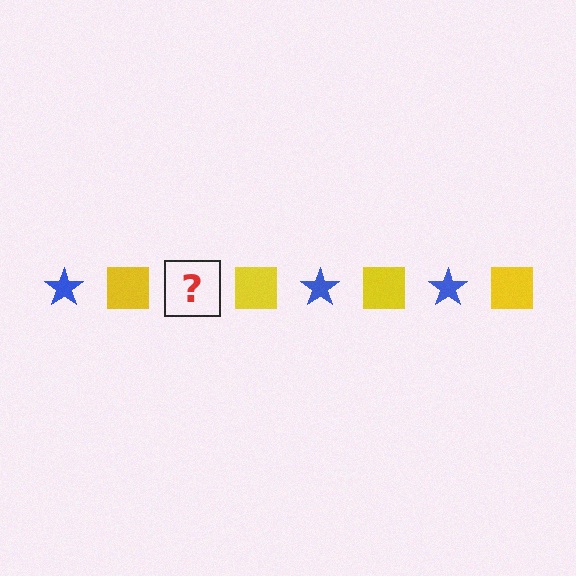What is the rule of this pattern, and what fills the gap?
The rule is that the pattern alternates between blue star and yellow square. The gap should be filled with a blue star.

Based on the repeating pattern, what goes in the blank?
The blank should be a blue star.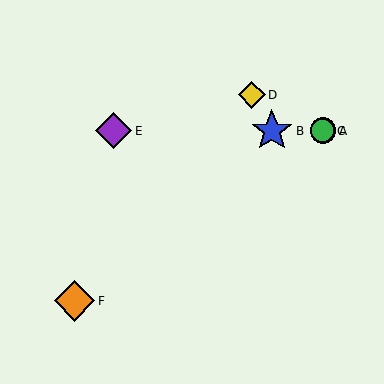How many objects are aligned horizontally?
4 objects (A, B, C, E) are aligned horizontally.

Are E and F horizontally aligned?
No, E is at y≈131 and F is at y≈301.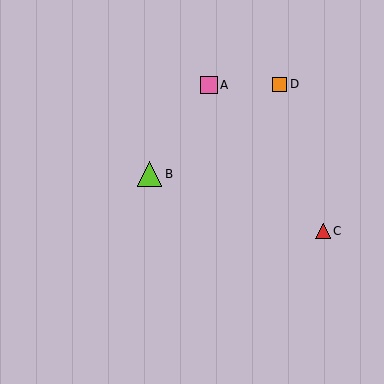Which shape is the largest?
The lime triangle (labeled B) is the largest.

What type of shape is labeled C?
Shape C is a red triangle.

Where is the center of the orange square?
The center of the orange square is at (280, 84).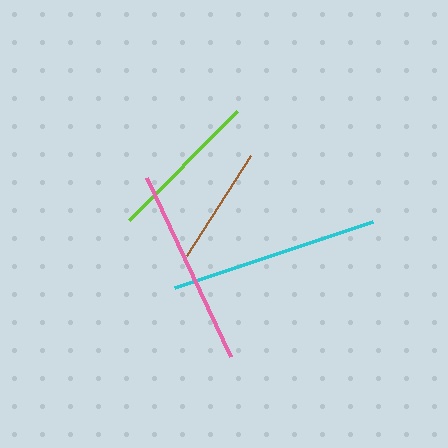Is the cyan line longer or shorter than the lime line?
The cyan line is longer than the lime line.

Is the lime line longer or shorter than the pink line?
The pink line is longer than the lime line.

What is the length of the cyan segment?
The cyan segment is approximately 209 pixels long.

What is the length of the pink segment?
The pink segment is approximately 198 pixels long.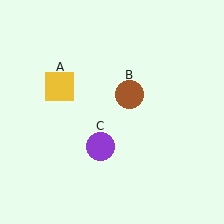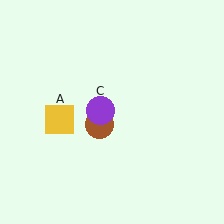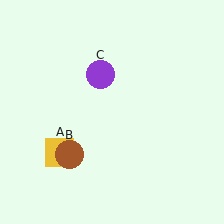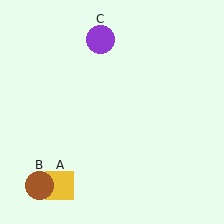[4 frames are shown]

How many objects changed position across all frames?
3 objects changed position: yellow square (object A), brown circle (object B), purple circle (object C).